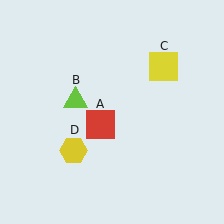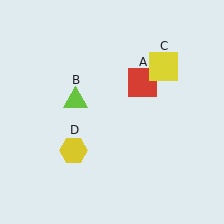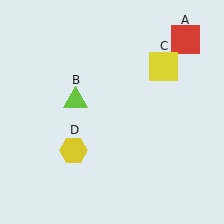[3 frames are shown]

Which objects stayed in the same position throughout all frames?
Lime triangle (object B) and yellow square (object C) and yellow hexagon (object D) remained stationary.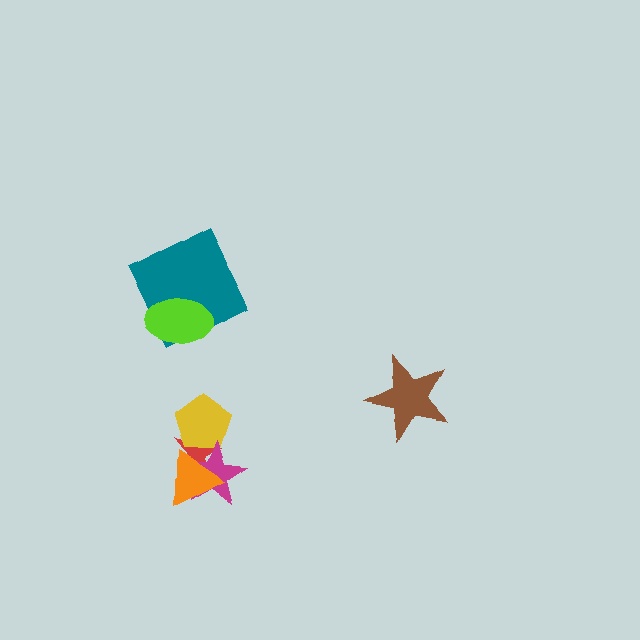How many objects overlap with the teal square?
1 object overlaps with the teal square.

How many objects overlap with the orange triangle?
2 objects overlap with the orange triangle.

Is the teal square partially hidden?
Yes, it is partially covered by another shape.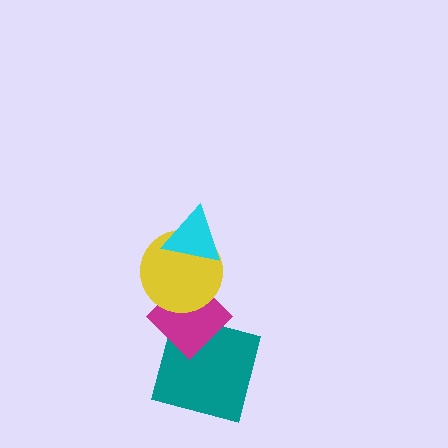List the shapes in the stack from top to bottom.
From top to bottom: the cyan triangle, the yellow circle, the magenta diamond, the teal square.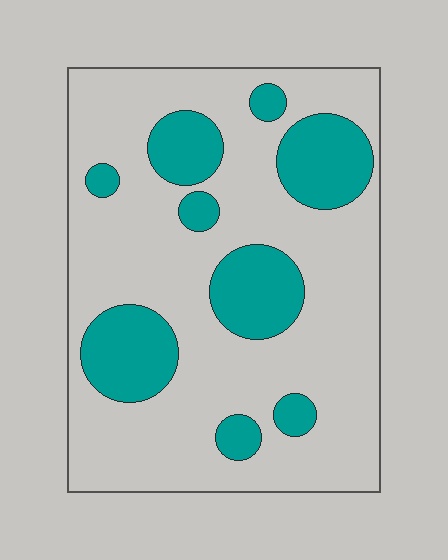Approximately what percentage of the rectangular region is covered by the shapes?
Approximately 25%.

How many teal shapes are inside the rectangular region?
9.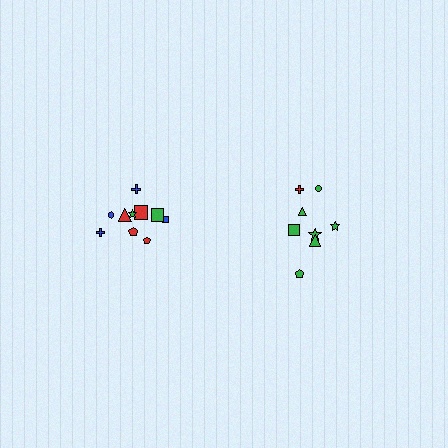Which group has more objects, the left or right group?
The left group.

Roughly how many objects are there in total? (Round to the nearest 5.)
Roughly 20 objects in total.